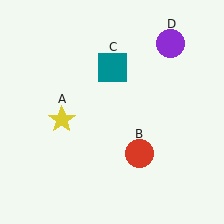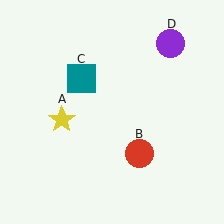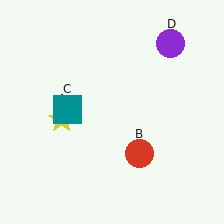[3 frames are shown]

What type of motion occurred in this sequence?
The teal square (object C) rotated counterclockwise around the center of the scene.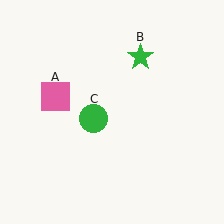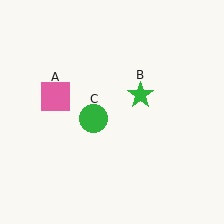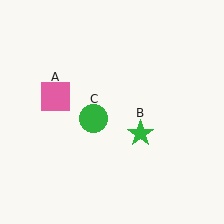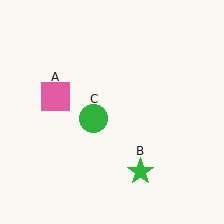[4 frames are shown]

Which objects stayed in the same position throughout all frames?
Pink square (object A) and green circle (object C) remained stationary.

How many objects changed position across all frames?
1 object changed position: green star (object B).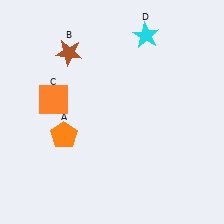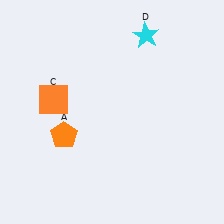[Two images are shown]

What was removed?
The brown star (B) was removed in Image 2.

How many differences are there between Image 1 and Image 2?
There is 1 difference between the two images.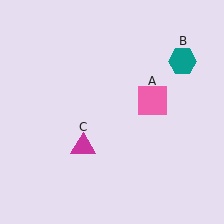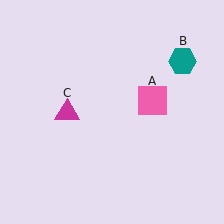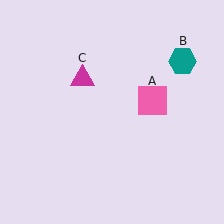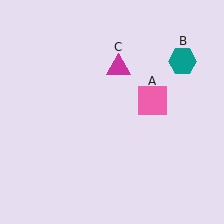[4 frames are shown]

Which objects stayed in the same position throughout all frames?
Pink square (object A) and teal hexagon (object B) remained stationary.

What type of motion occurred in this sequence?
The magenta triangle (object C) rotated clockwise around the center of the scene.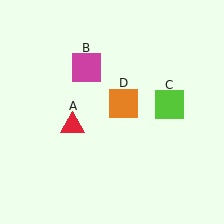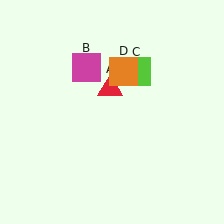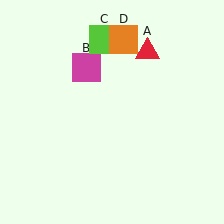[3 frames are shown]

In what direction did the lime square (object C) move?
The lime square (object C) moved up and to the left.